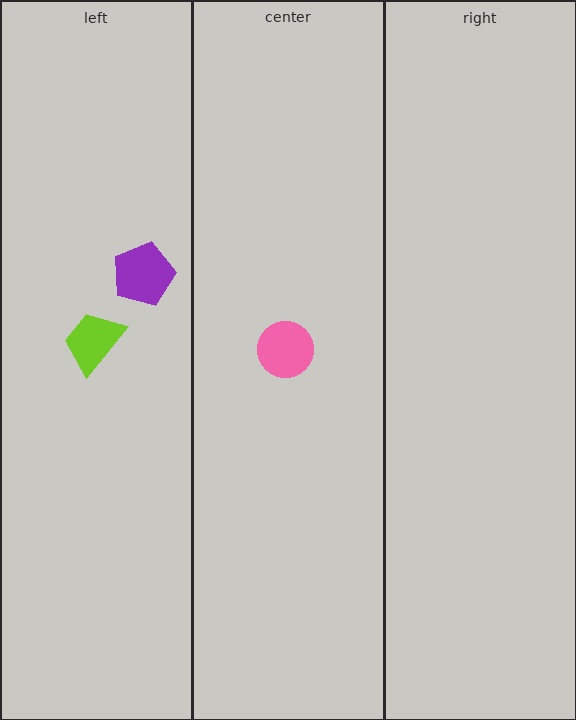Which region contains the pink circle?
The center region.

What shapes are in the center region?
The pink circle.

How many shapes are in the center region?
1.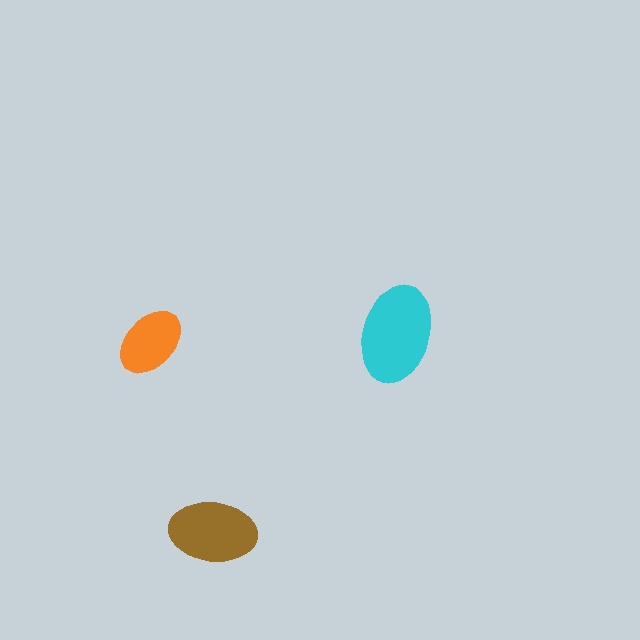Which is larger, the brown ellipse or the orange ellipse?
The brown one.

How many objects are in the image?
There are 3 objects in the image.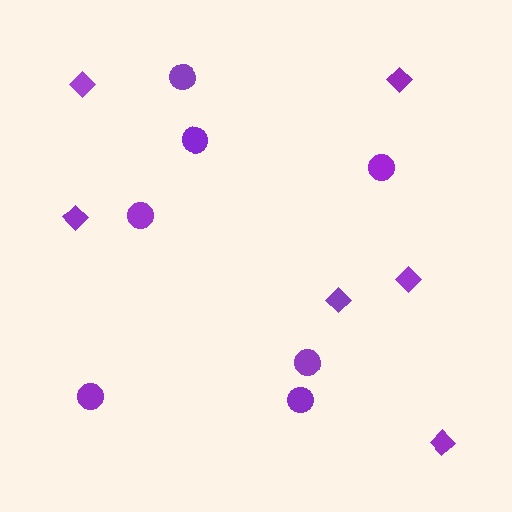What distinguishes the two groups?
There are 2 groups: one group of circles (7) and one group of diamonds (6).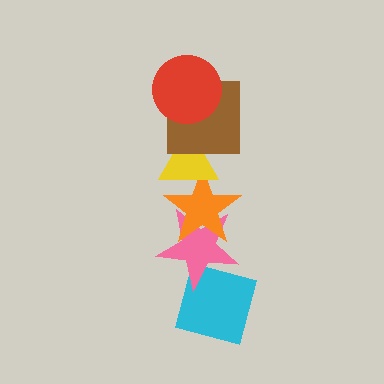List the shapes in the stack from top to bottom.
From top to bottom: the red circle, the brown square, the yellow triangle, the orange star, the pink star, the cyan square.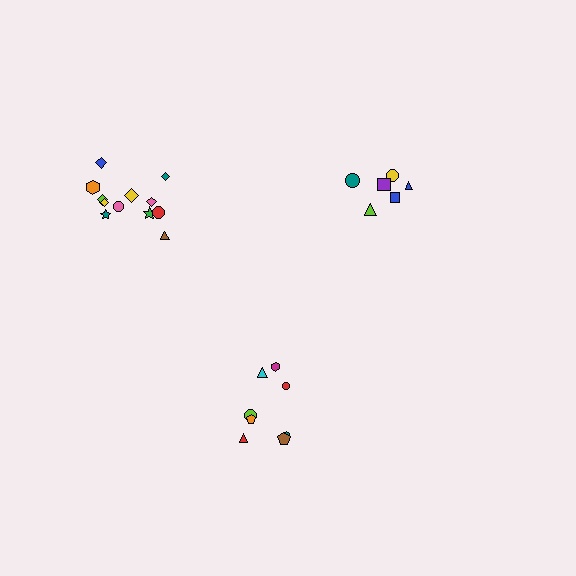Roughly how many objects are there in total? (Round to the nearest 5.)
Roughly 25 objects in total.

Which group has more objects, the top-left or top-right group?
The top-left group.